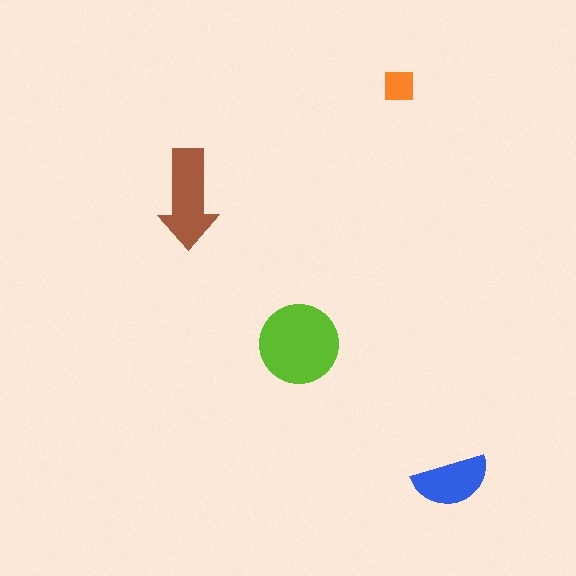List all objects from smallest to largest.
The orange square, the blue semicircle, the brown arrow, the lime circle.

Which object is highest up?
The orange square is topmost.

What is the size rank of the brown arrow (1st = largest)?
2nd.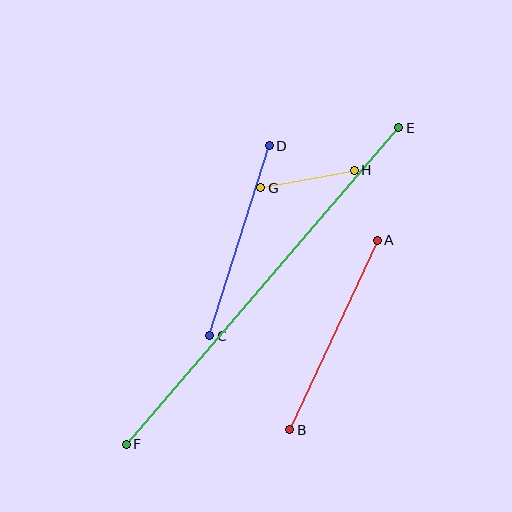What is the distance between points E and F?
The distance is approximately 417 pixels.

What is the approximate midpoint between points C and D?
The midpoint is at approximately (240, 241) pixels.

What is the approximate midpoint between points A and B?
The midpoint is at approximately (333, 335) pixels.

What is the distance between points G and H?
The distance is approximately 95 pixels.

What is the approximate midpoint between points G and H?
The midpoint is at approximately (307, 179) pixels.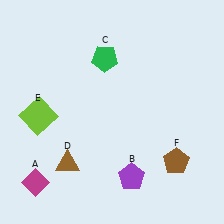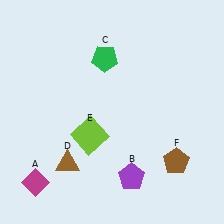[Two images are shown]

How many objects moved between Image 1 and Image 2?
1 object moved between the two images.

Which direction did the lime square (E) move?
The lime square (E) moved right.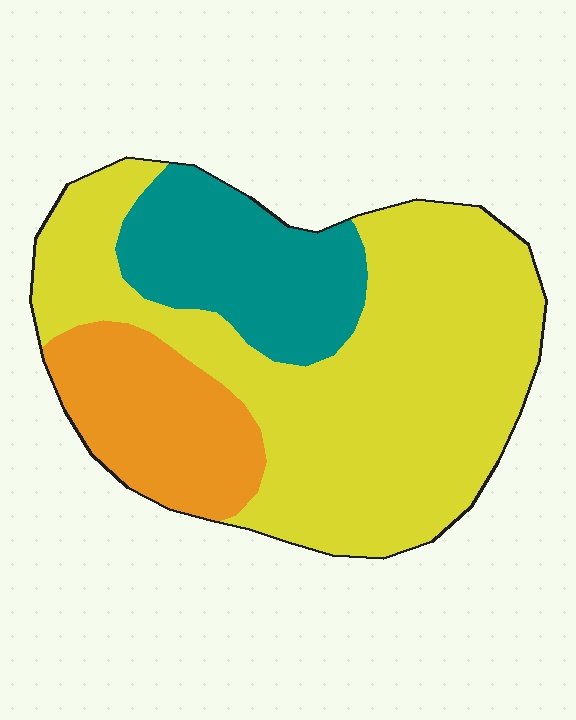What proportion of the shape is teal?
Teal covers roughly 20% of the shape.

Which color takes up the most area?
Yellow, at roughly 60%.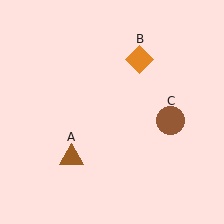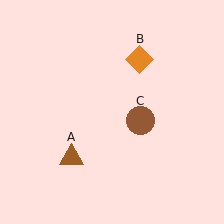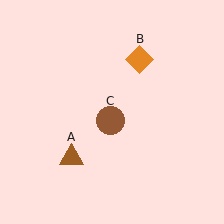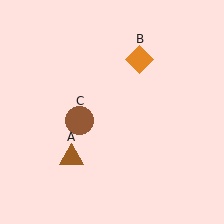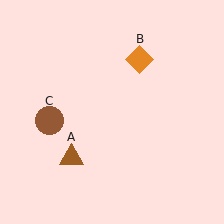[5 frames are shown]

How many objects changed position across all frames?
1 object changed position: brown circle (object C).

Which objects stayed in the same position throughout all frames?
Brown triangle (object A) and orange diamond (object B) remained stationary.